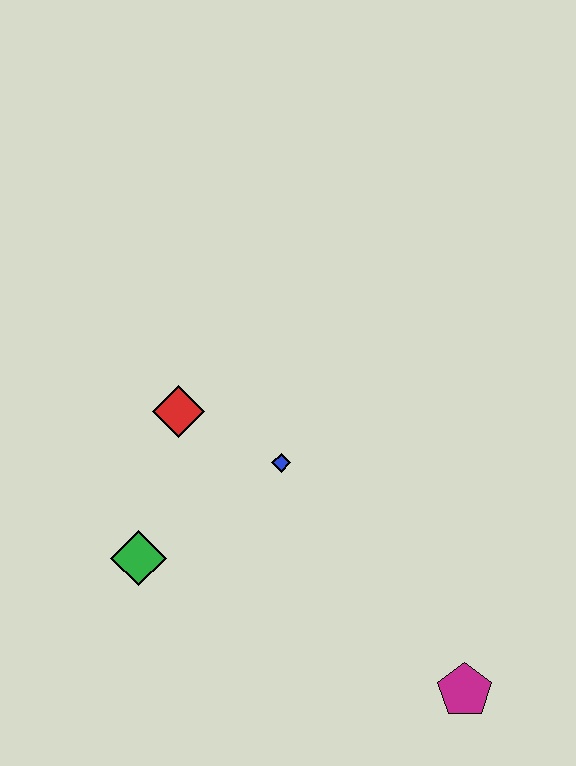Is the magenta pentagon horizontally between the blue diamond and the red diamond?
No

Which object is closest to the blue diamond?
The red diamond is closest to the blue diamond.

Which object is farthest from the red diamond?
The magenta pentagon is farthest from the red diamond.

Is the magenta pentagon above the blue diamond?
No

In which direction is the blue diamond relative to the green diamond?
The blue diamond is to the right of the green diamond.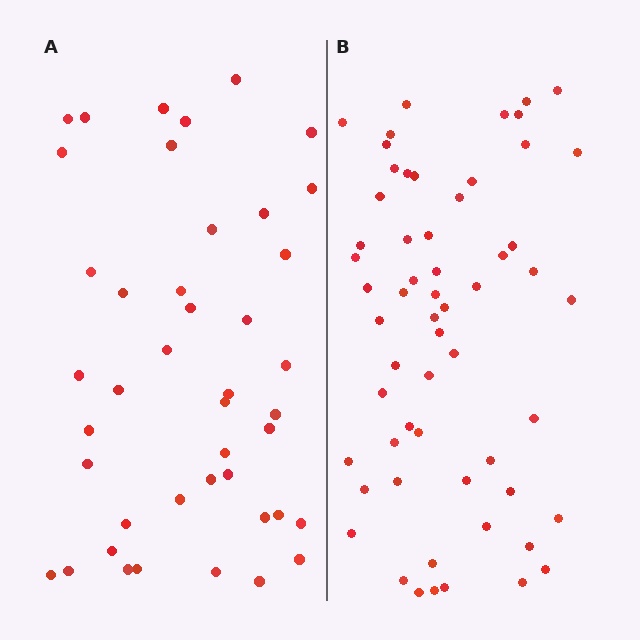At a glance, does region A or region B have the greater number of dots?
Region B (the right region) has more dots.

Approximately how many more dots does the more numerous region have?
Region B has approximately 15 more dots than region A.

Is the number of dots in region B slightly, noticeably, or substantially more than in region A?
Region B has noticeably more, but not dramatically so. The ratio is roughly 1.4 to 1.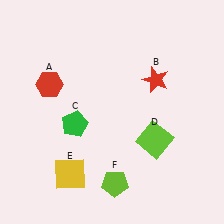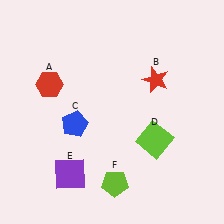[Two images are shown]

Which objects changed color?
C changed from green to blue. E changed from yellow to purple.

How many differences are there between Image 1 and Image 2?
There are 2 differences between the two images.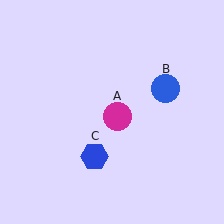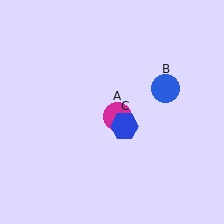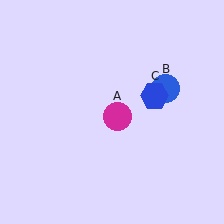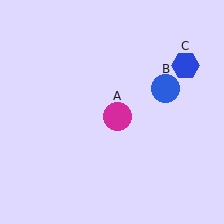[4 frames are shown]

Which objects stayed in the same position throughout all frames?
Magenta circle (object A) and blue circle (object B) remained stationary.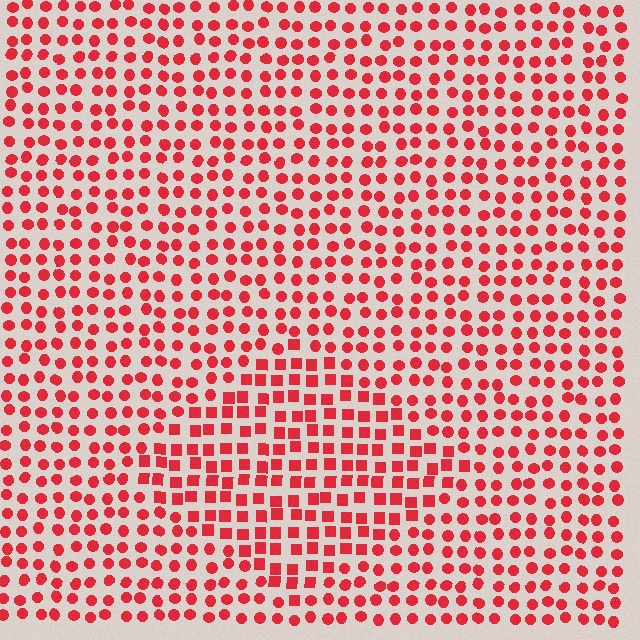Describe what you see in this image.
The image is filled with small red elements arranged in a uniform grid. A diamond-shaped region contains squares, while the surrounding area contains circles. The boundary is defined purely by the change in element shape.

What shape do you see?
I see a diamond.